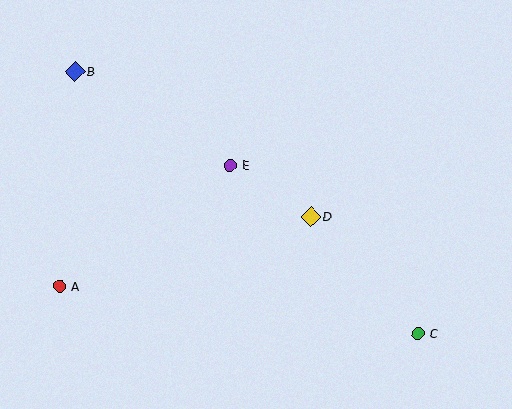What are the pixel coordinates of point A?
Point A is at (59, 286).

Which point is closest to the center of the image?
Point E at (230, 165) is closest to the center.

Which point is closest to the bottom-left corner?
Point A is closest to the bottom-left corner.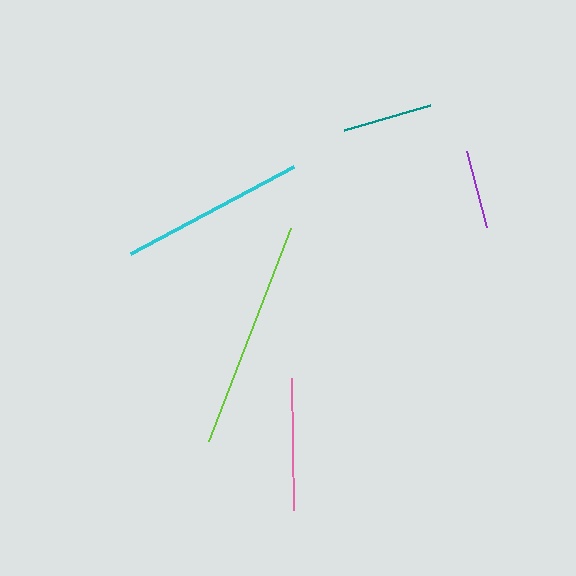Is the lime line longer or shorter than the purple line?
The lime line is longer than the purple line.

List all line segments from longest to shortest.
From longest to shortest: lime, cyan, pink, teal, purple.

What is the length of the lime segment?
The lime segment is approximately 228 pixels long.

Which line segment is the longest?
The lime line is the longest at approximately 228 pixels.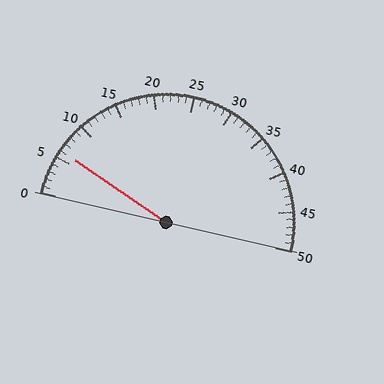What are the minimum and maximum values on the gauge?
The gauge ranges from 0 to 50.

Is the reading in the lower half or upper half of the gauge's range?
The reading is in the lower half of the range (0 to 50).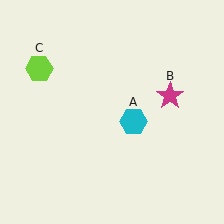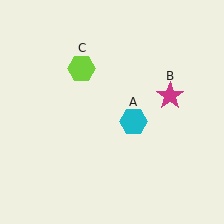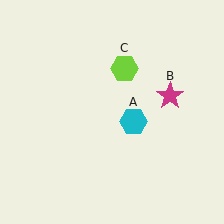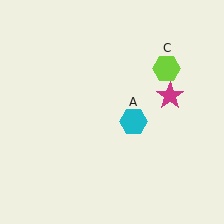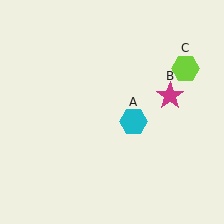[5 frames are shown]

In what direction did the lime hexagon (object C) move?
The lime hexagon (object C) moved right.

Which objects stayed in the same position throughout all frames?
Cyan hexagon (object A) and magenta star (object B) remained stationary.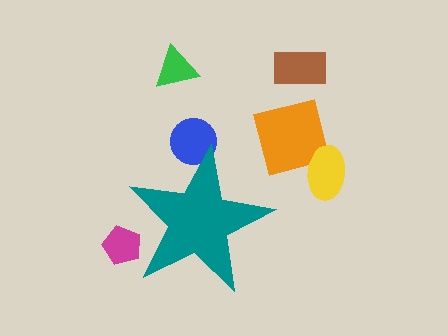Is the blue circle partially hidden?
Yes, the blue circle is partially hidden behind the teal star.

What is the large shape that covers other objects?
A teal star.